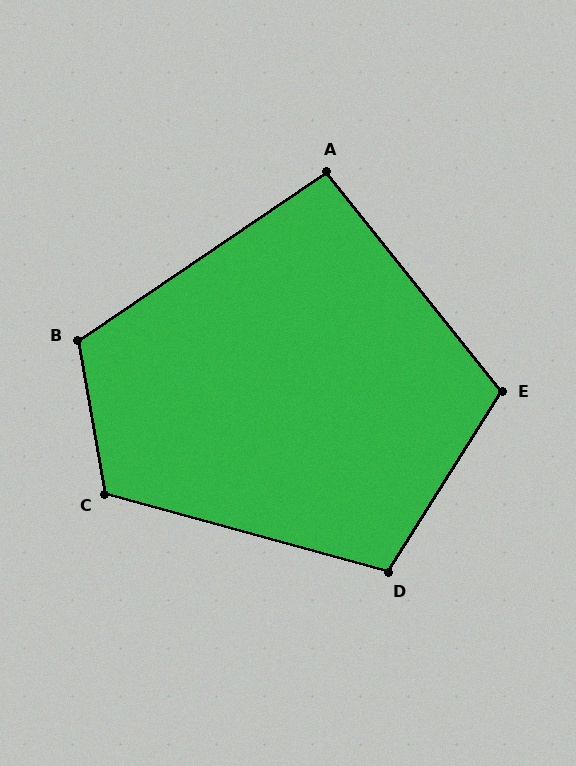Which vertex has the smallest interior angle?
A, at approximately 95 degrees.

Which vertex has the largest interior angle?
C, at approximately 115 degrees.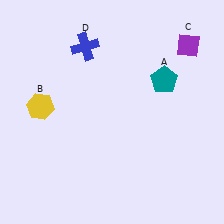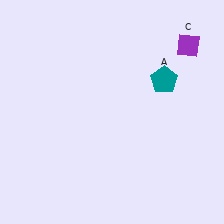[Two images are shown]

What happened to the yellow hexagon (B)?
The yellow hexagon (B) was removed in Image 2. It was in the top-left area of Image 1.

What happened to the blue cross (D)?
The blue cross (D) was removed in Image 2. It was in the top-left area of Image 1.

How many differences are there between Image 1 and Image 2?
There are 2 differences between the two images.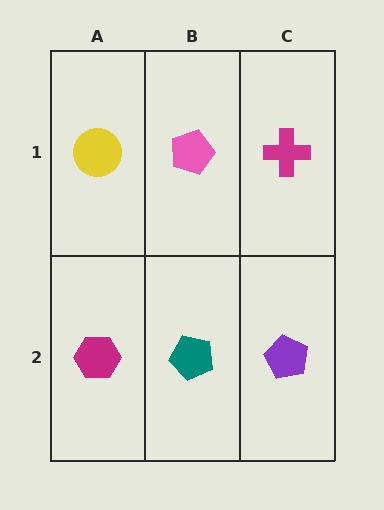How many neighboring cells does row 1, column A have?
2.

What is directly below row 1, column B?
A teal pentagon.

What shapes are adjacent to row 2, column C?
A magenta cross (row 1, column C), a teal pentagon (row 2, column B).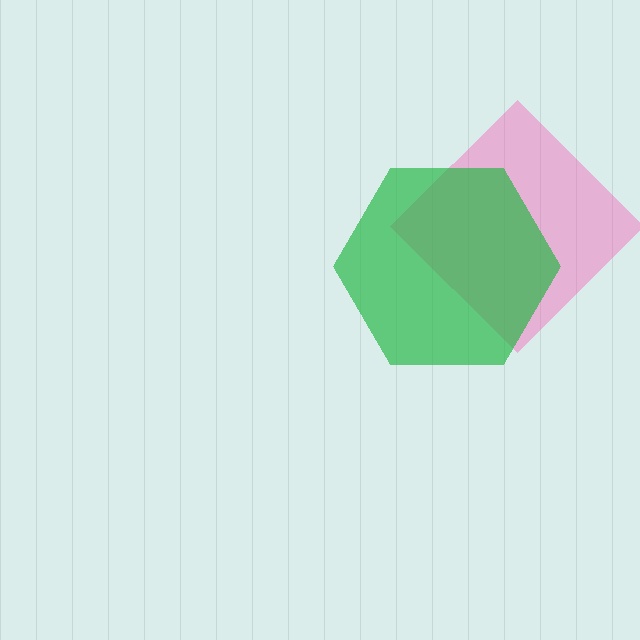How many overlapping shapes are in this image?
There are 2 overlapping shapes in the image.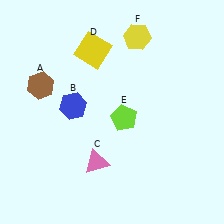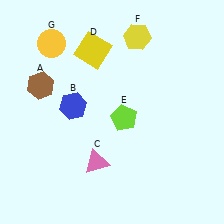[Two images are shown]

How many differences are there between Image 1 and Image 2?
There is 1 difference between the two images.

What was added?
A yellow circle (G) was added in Image 2.